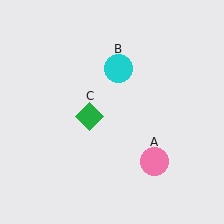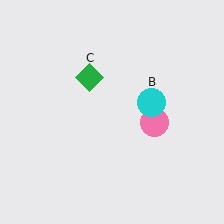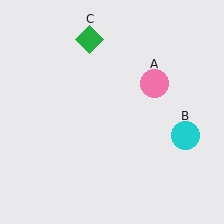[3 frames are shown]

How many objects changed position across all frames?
3 objects changed position: pink circle (object A), cyan circle (object B), green diamond (object C).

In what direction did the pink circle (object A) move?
The pink circle (object A) moved up.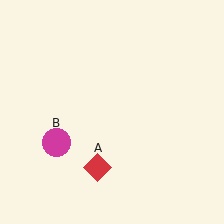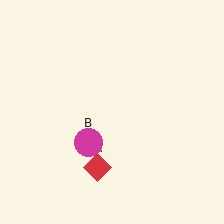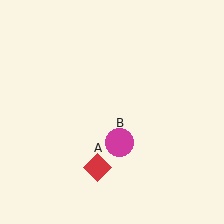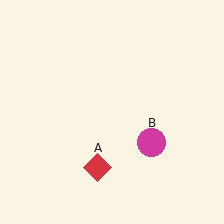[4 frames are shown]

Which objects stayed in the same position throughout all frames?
Red diamond (object A) remained stationary.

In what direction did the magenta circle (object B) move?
The magenta circle (object B) moved right.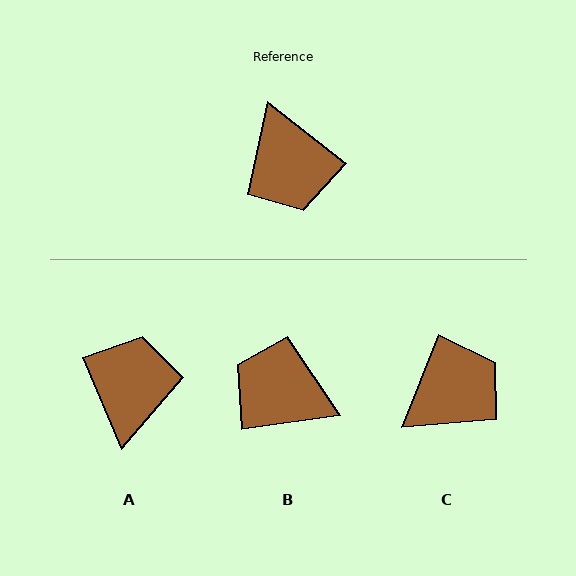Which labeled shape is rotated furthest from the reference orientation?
A, about 151 degrees away.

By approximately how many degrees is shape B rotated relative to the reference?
Approximately 134 degrees clockwise.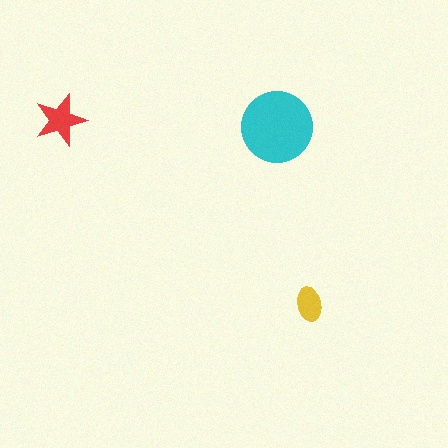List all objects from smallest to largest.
The yellow ellipse, the red star, the cyan circle.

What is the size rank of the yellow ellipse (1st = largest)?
3rd.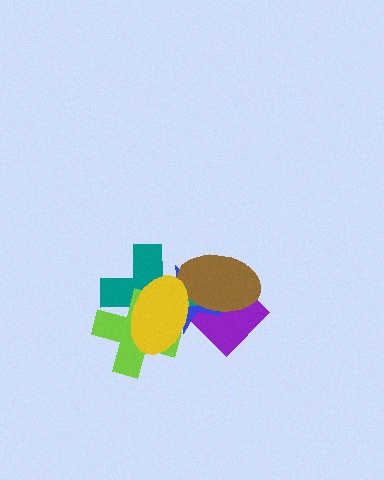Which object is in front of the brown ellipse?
The yellow ellipse is in front of the brown ellipse.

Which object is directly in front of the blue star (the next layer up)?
The teal cross is directly in front of the blue star.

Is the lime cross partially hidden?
Yes, it is partially covered by another shape.